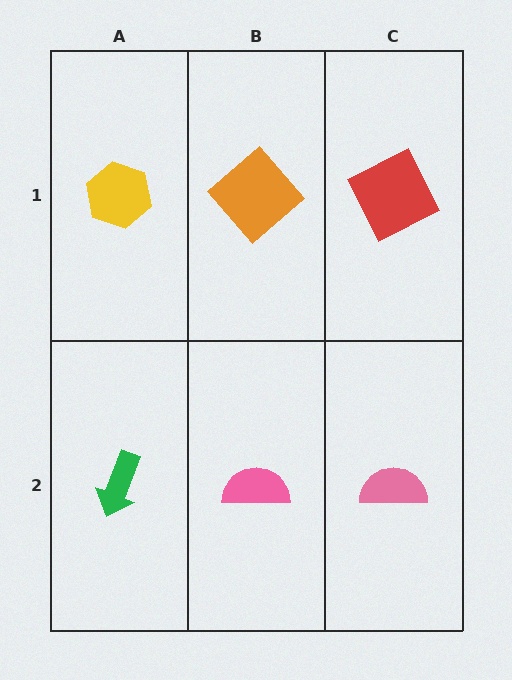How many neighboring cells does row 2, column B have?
3.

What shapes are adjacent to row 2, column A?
A yellow hexagon (row 1, column A), a pink semicircle (row 2, column B).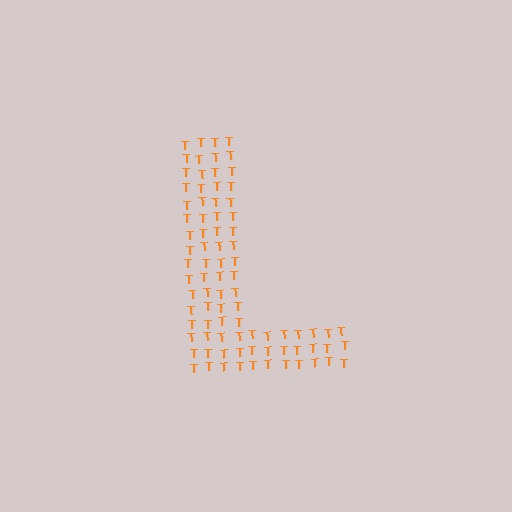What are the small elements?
The small elements are letter T's.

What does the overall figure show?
The overall figure shows the letter L.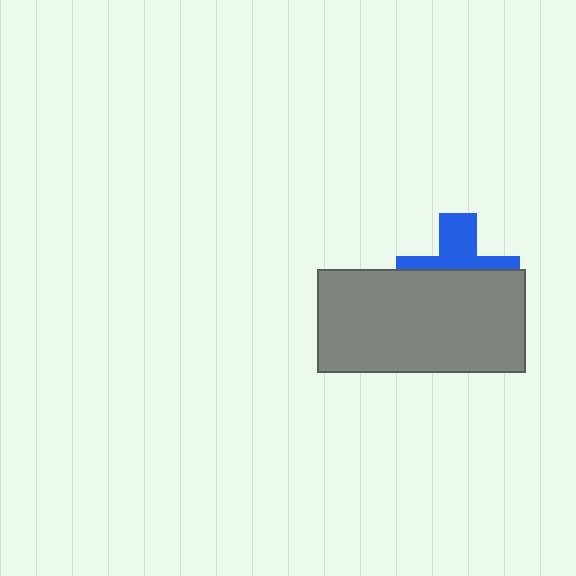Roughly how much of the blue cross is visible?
A small part of it is visible (roughly 42%).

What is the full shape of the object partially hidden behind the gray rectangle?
The partially hidden object is a blue cross.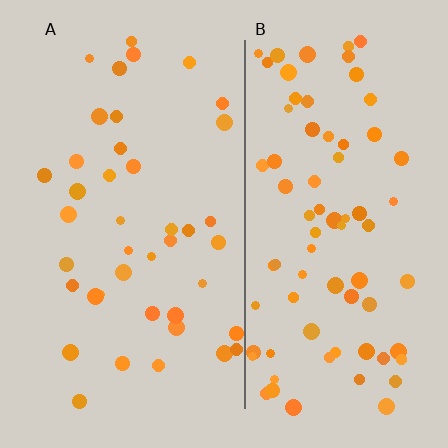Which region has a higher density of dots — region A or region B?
B (the right).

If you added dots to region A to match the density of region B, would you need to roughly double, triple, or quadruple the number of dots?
Approximately double.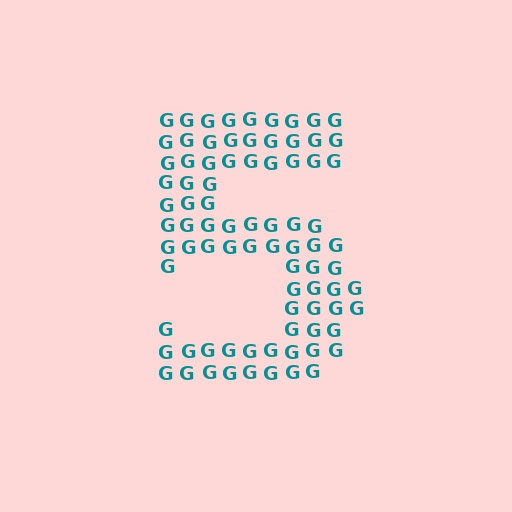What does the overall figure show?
The overall figure shows the digit 5.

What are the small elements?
The small elements are letter G's.